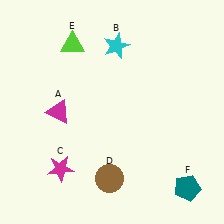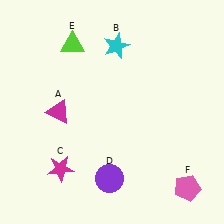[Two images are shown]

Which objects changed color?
D changed from brown to purple. F changed from teal to pink.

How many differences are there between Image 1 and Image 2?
There are 2 differences between the two images.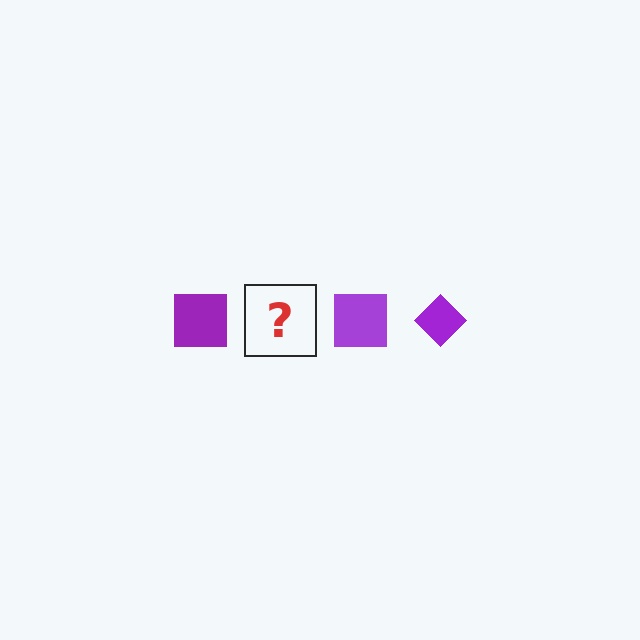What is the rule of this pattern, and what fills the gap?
The rule is that the pattern cycles through square, diamond shapes in purple. The gap should be filled with a purple diamond.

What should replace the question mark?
The question mark should be replaced with a purple diamond.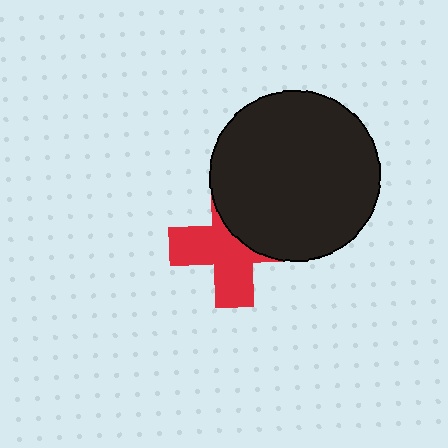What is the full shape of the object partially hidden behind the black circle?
The partially hidden object is a red cross.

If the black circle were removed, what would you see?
You would see the complete red cross.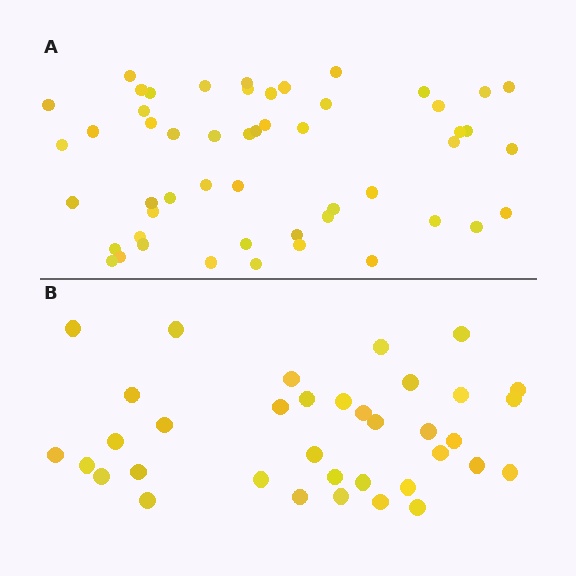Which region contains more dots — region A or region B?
Region A (the top region) has more dots.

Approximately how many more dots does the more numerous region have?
Region A has approximately 15 more dots than region B.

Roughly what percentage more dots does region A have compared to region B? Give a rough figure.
About 45% more.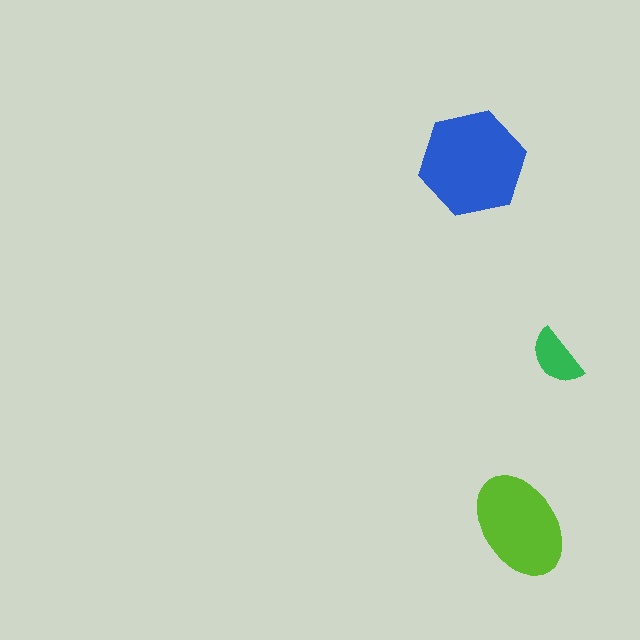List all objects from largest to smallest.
The blue hexagon, the lime ellipse, the green semicircle.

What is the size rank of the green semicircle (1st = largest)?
3rd.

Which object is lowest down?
The lime ellipse is bottommost.